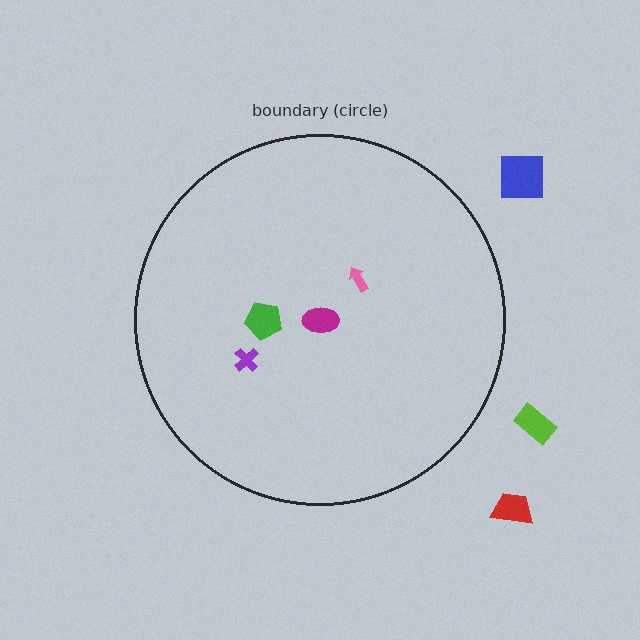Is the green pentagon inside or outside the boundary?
Inside.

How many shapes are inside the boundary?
4 inside, 3 outside.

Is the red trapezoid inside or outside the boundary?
Outside.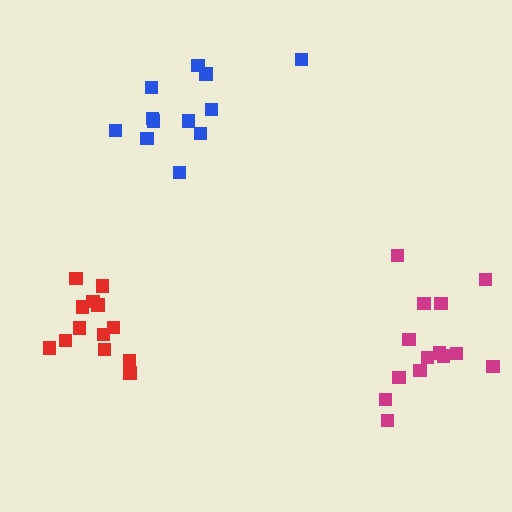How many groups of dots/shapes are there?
There are 3 groups.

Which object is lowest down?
The magenta cluster is bottommost.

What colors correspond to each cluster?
The clusters are colored: magenta, red, blue.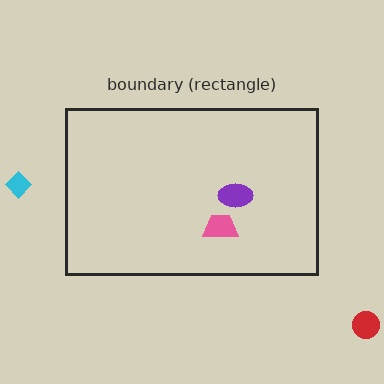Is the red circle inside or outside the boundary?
Outside.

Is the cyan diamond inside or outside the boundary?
Outside.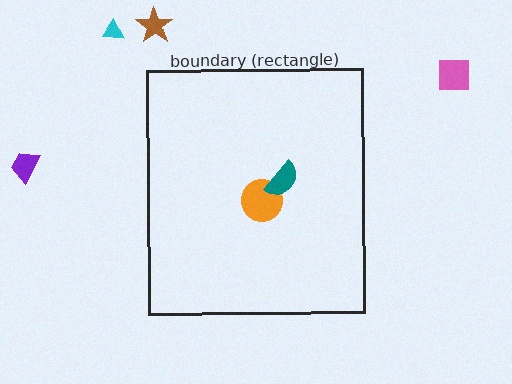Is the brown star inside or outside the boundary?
Outside.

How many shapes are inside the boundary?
2 inside, 4 outside.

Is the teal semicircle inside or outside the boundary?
Inside.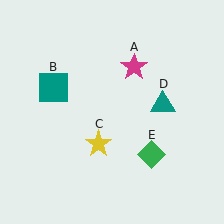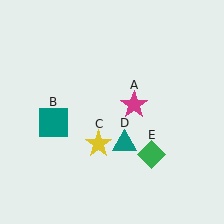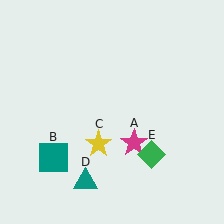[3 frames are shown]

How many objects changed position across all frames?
3 objects changed position: magenta star (object A), teal square (object B), teal triangle (object D).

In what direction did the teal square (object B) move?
The teal square (object B) moved down.